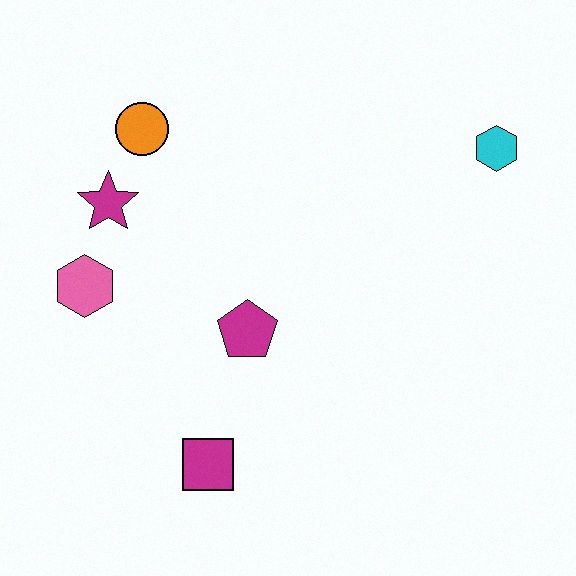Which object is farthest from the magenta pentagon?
The cyan hexagon is farthest from the magenta pentagon.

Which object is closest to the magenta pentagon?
The magenta square is closest to the magenta pentagon.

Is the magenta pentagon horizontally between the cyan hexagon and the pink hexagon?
Yes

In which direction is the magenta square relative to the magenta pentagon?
The magenta square is below the magenta pentagon.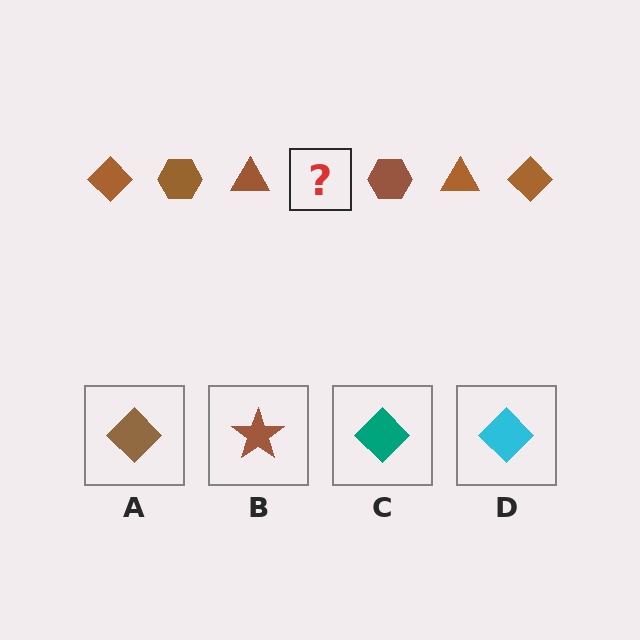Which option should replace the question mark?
Option A.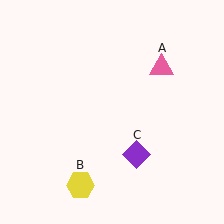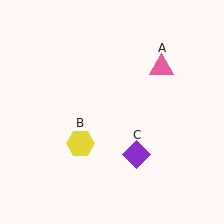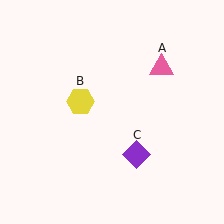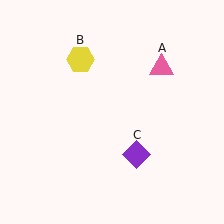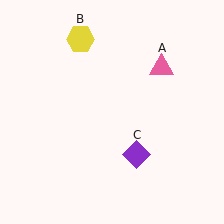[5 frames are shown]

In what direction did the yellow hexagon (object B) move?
The yellow hexagon (object B) moved up.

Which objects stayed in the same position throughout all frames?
Pink triangle (object A) and purple diamond (object C) remained stationary.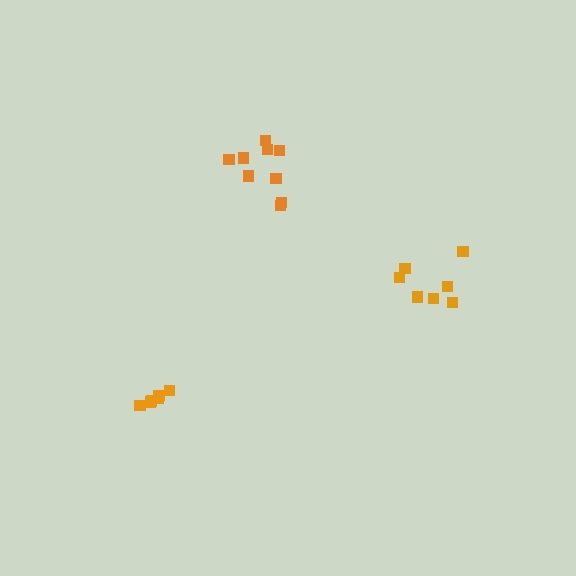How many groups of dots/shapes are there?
There are 3 groups.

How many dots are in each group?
Group 1: 7 dots, Group 2: 6 dots, Group 3: 9 dots (22 total).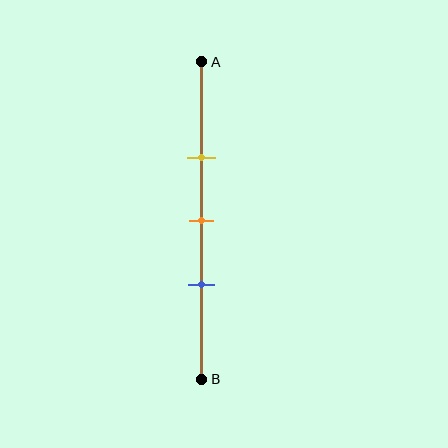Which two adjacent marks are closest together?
The orange and blue marks are the closest adjacent pair.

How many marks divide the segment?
There are 3 marks dividing the segment.